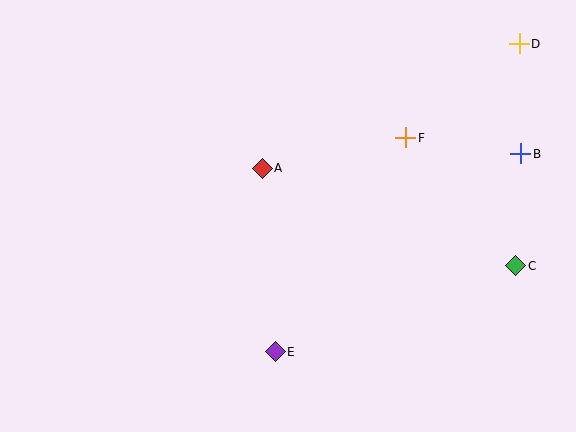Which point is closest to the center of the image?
Point A at (262, 168) is closest to the center.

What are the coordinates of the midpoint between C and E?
The midpoint between C and E is at (395, 309).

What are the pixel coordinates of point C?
Point C is at (516, 266).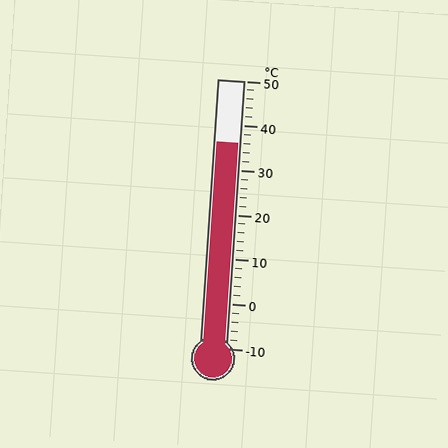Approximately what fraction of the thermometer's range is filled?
The thermometer is filled to approximately 75% of its range.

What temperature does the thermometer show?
The thermometer shows approximately 36°C.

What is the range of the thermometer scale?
The thermometer scale ranges from -10°C to 50°C.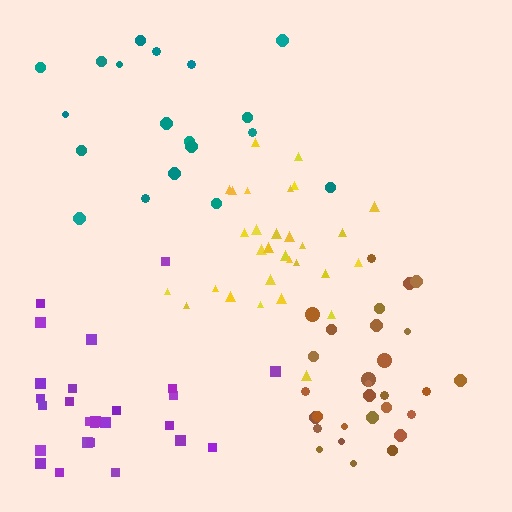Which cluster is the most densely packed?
Brown.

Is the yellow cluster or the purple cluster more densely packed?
Yellow.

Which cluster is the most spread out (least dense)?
Teal.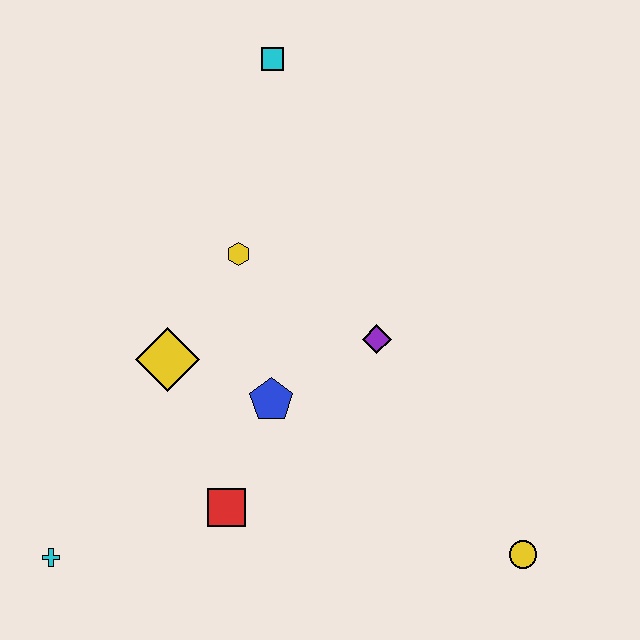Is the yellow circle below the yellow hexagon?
Yes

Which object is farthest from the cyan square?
The yellow circle is farthest from the cyan square.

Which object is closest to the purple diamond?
The blue pentagon is closest to the purple diamond.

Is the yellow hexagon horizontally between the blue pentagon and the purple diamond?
No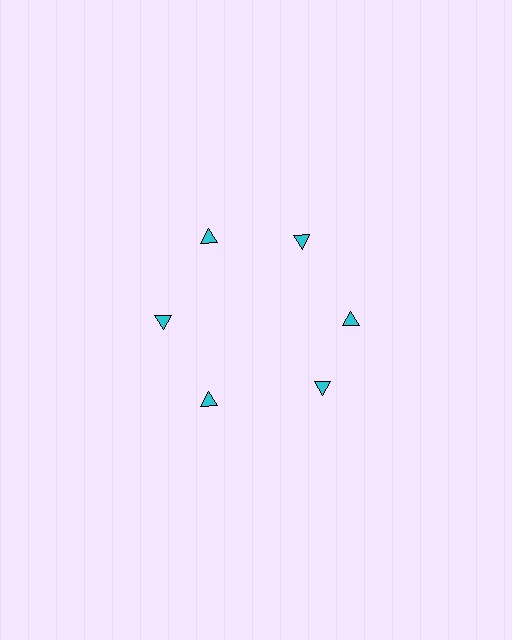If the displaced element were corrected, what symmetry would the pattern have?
It would have 6-fold rotational symmetry — the pattern would map onto itself every 60 degrees.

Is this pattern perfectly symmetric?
No. The 6 cyan triangles are arranged in a ring, but one element near the 5 o'clock position is rotated out of alignment along the ring, breaking the 6-fold rotational symmetry.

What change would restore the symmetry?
The symmetry would be restored by rotating it back into even spacing with its neighbors so that all 6 triangles sit at equal angles and equal distance from the center.